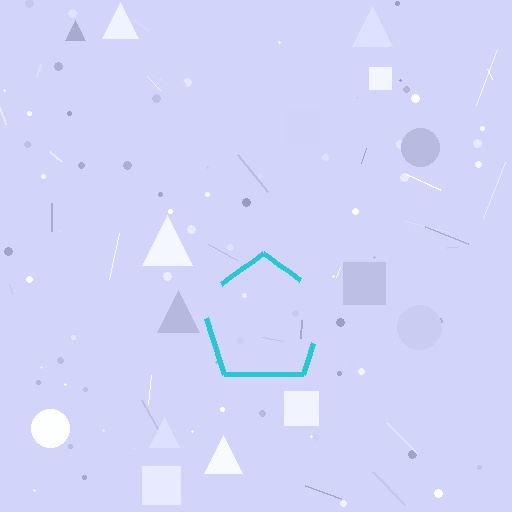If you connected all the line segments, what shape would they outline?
They would outline a pentagon.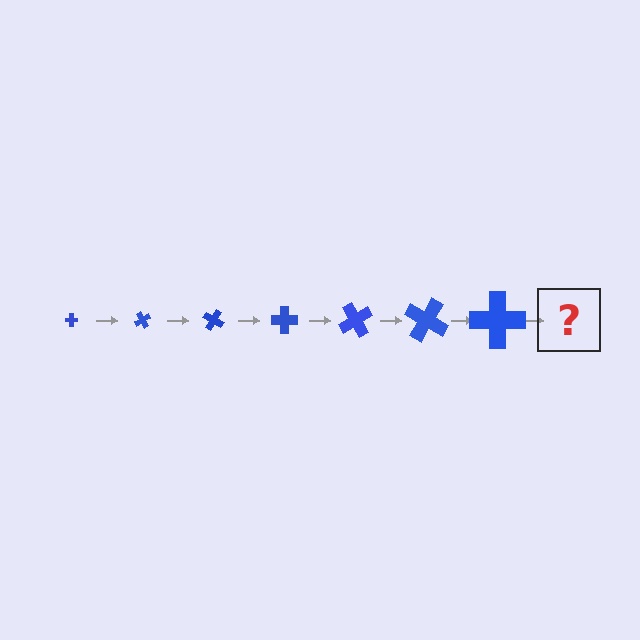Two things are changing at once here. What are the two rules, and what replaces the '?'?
The two rules are that the cross grows larger each step and it rotates 60 degrees each step. The '?' should be a cross, larger than the previous one and rotated 420 degrees from the start.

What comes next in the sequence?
The next element should be a cross, larger than the previous one and rotated 420 degrees from the start.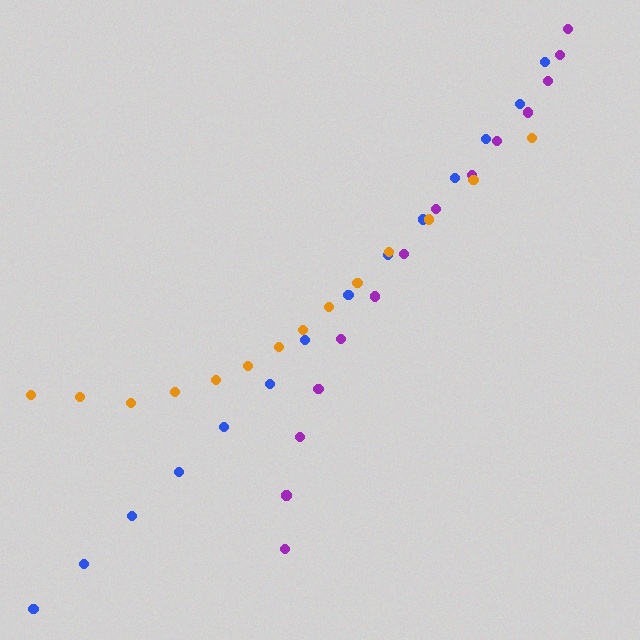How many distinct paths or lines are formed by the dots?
There are 3 distinct paths.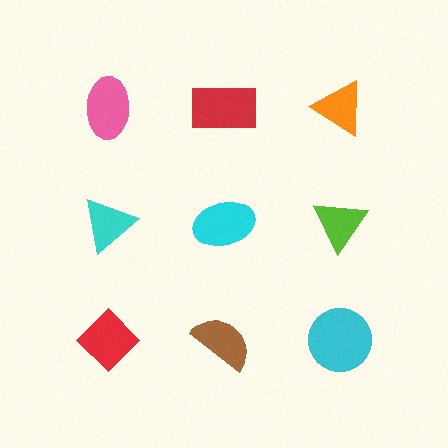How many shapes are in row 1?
3 shapes.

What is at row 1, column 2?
A red rectangle.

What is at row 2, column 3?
A lime triangle.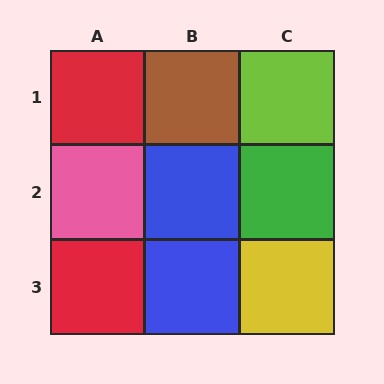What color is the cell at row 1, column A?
Red.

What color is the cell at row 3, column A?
Red.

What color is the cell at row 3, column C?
Yellow.